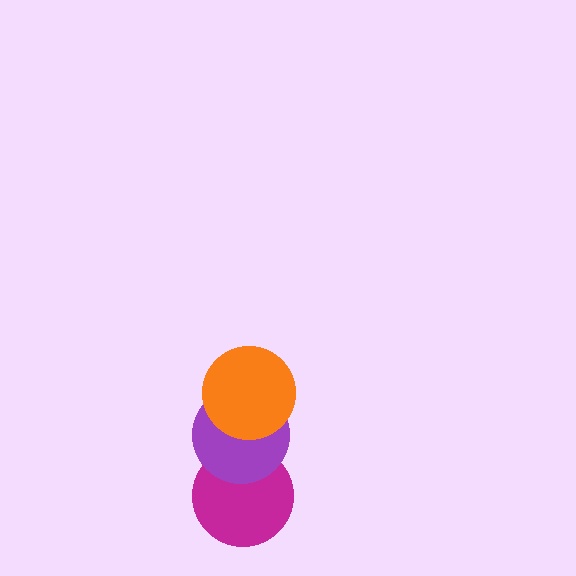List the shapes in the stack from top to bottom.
From top to bottom: the orange circle, the purple circle, the magenta circle.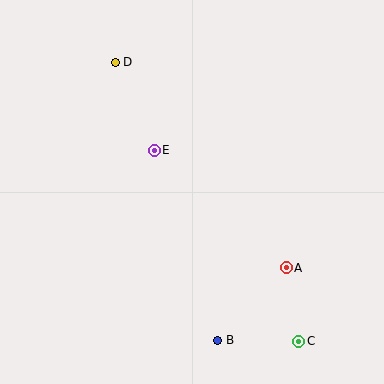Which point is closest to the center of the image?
Point E at (154, 150) is closest to the center.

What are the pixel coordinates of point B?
Point B is at (218, 340).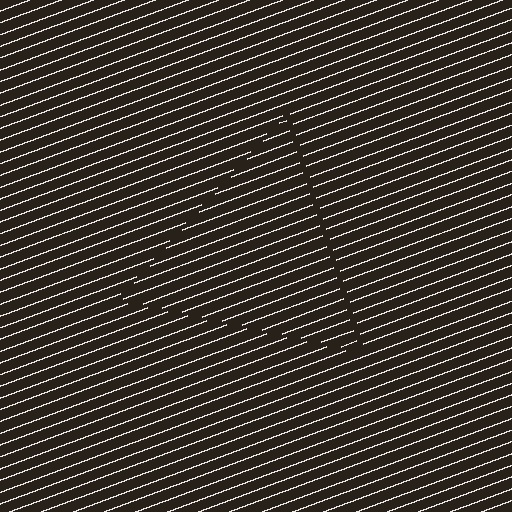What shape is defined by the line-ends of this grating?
An illusory triangle. The interior of the shape contains the same grating, shifted by half a period — the contour is defined by the phase discontinuity where line-ends from the inner and outer gratings abut.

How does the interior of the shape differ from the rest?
The interior of the shape contains the same grating, shifted by half a period — the contour is defined by the phase discontinuity where line-ends from the inner and outer gratings abut.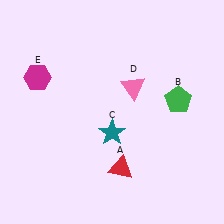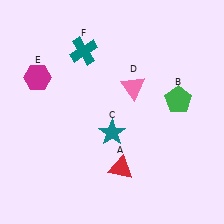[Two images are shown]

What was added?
A teal cross (F) was added in Image 2.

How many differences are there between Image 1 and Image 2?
There is 1 difference between the two images.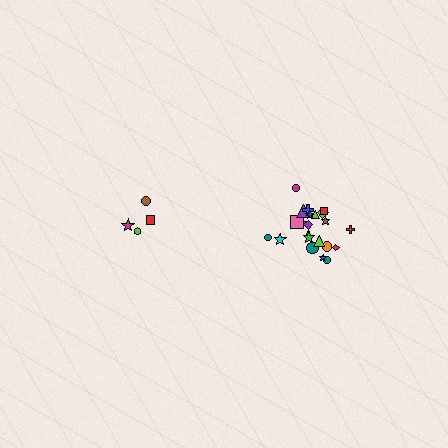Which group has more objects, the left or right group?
The right group.